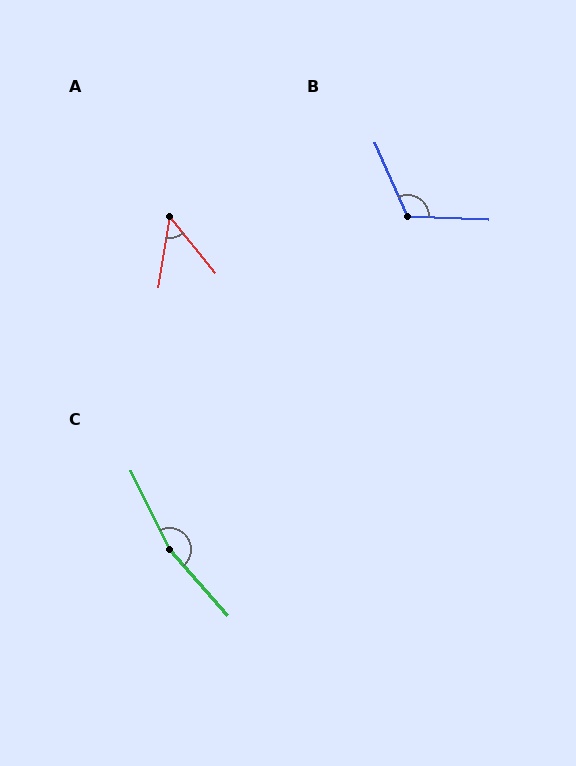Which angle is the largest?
C, at approximately 164 degrees.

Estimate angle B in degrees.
Approximately 116 degrees.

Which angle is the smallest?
A, at approximately 48 degrees.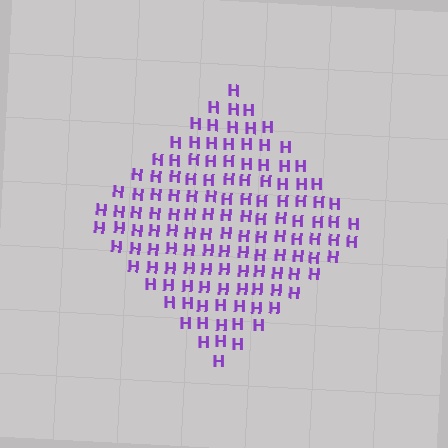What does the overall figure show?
The overall figure shows a diamond.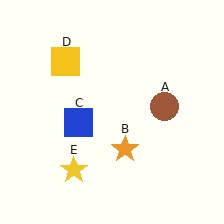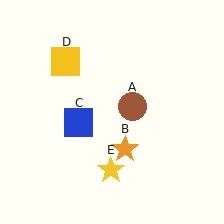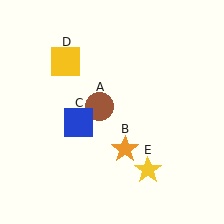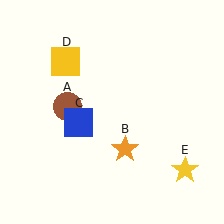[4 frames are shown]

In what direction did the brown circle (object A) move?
The brown circle (object A) moved left.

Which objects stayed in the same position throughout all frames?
Orange star (object B) and blue square (object C) and yellow square (object D) remained stationary.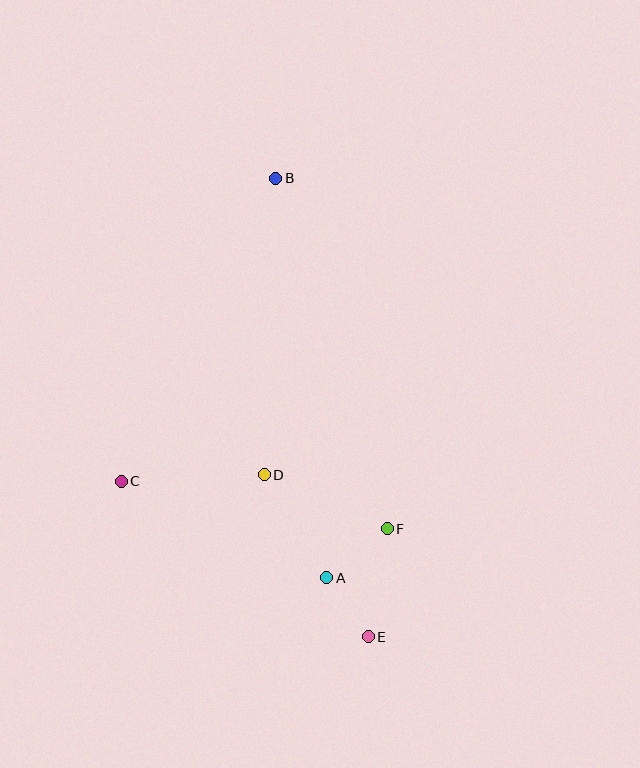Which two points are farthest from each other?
Points B and E are farthest from each other.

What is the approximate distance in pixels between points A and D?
The distance between A and D is approximately 120 pixels.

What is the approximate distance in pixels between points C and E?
The distance between C and E is approximately 292 pixels.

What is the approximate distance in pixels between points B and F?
The distance between B and F is approximately 368 pixels.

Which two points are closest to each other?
Points A and E are closest to each other.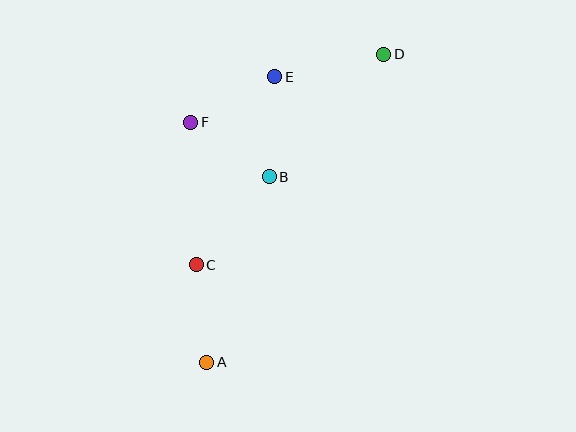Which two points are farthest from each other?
Points A and D are farthest from each other.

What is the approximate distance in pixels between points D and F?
The distance between D and F is approximately 205 pixels.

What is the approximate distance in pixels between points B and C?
The distance between B and C is approximately 114 pixels.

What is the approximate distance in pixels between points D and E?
The distance between D and E is approximately 111 pixels.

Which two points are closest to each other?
Points E and F are closest to each other.